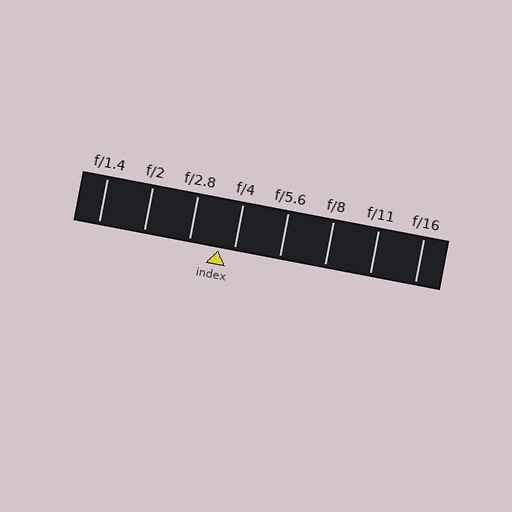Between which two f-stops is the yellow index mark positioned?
The index mark is between f/2.8 and f/4.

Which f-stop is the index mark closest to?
The index mark is closest to f/4.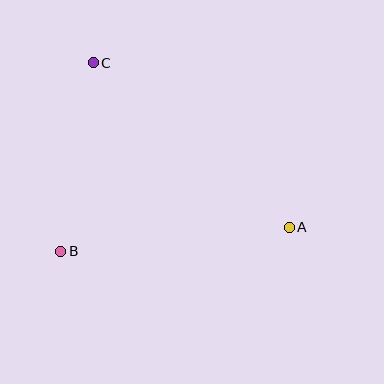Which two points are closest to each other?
Points B and C are closest to each other.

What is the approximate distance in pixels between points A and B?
The distance between A and B is approximately 230 pixels.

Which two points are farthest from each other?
Points A and C are farthest from each other.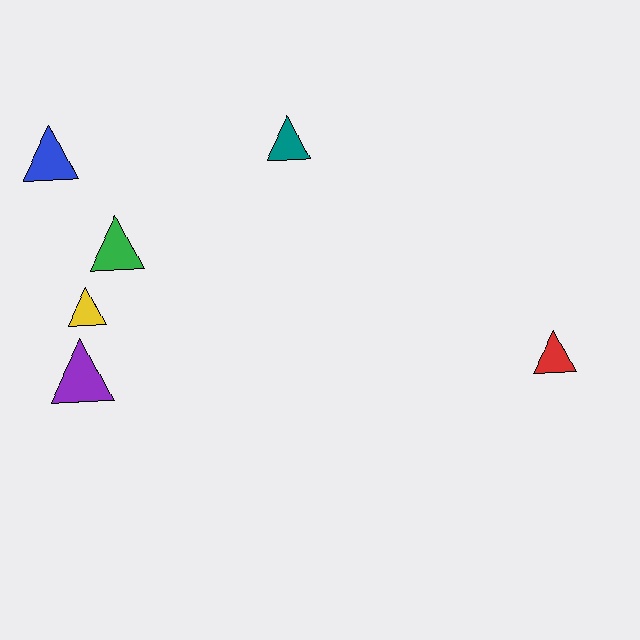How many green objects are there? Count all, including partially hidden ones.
There is 1 green object.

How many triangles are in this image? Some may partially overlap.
There are 6 triangles.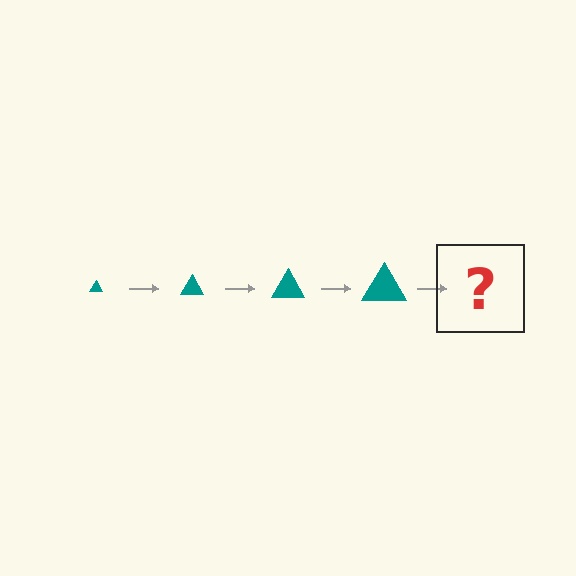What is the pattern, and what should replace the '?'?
The pattern is that the triangle gets progressively larger each step. The '?' should be a teal triangle, larger than the previous one.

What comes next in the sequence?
The next element should be a teal triangle, larger than the previous one.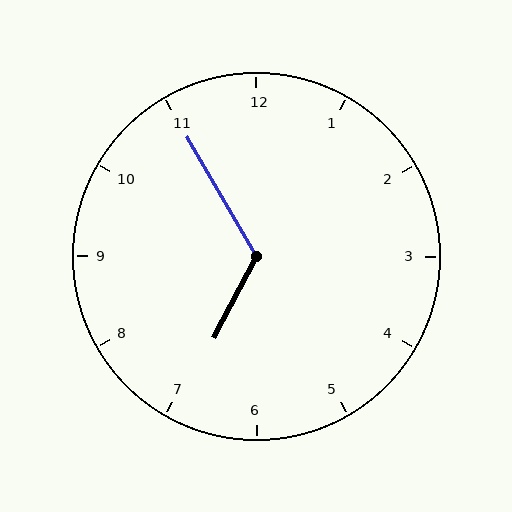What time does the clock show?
6:55.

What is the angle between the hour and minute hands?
Approximately 122 degrees.